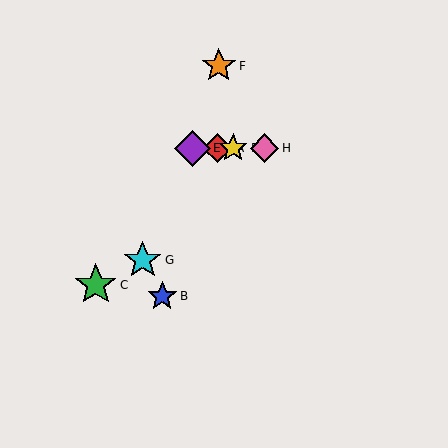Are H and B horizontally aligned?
No, H is at y≈148 and B is at y≈296.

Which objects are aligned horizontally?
Objects A, D, E, H are aligned horizontally.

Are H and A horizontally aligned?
Yes, both are at y≈148.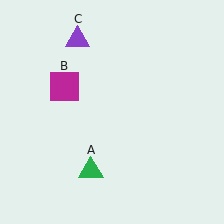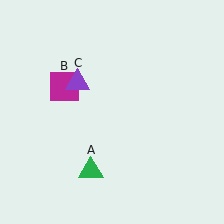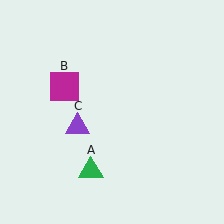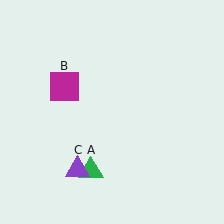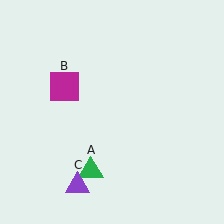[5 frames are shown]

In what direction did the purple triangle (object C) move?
The purple triangle (object C) moved down.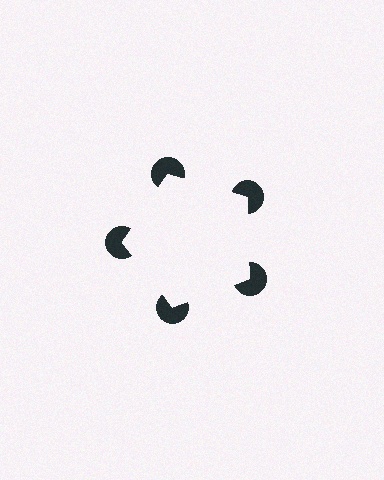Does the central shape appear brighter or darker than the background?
It typically appears slightly brighter than the background, even though no actual brightness change is drawn.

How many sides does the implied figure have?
5 sides.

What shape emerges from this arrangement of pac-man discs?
An illusory pentagon — its edges are inferred from the aligned wedge cuts in the pac-man discs, not physically drawn.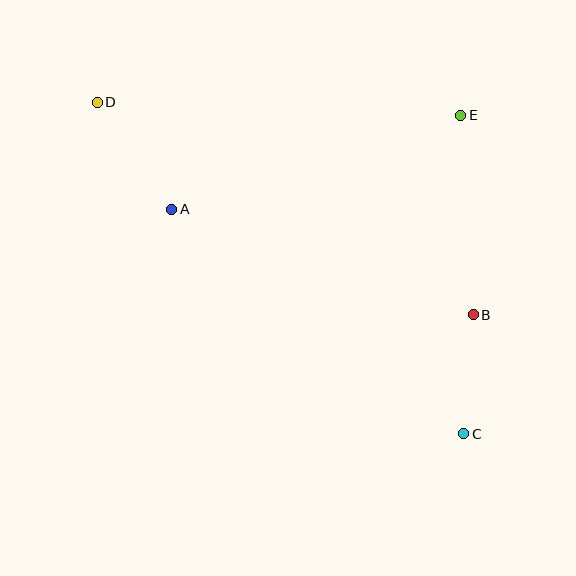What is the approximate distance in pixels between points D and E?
The distance between D and E is approximately 364 pixels.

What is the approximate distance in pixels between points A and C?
The distance between A and C is approximately 368 pixels.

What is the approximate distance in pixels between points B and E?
The distance between B and E is approximately 200 pixels.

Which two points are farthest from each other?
Points C and D are farthest from each other.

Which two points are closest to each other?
Points B and C are closest to each other.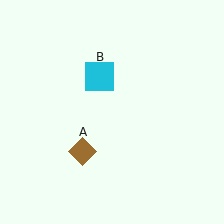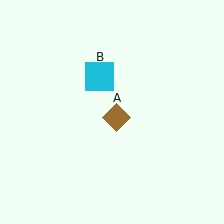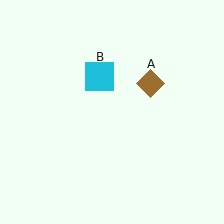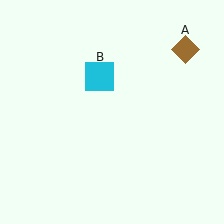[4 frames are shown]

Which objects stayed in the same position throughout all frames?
Cyan square (object B) remained stationary.